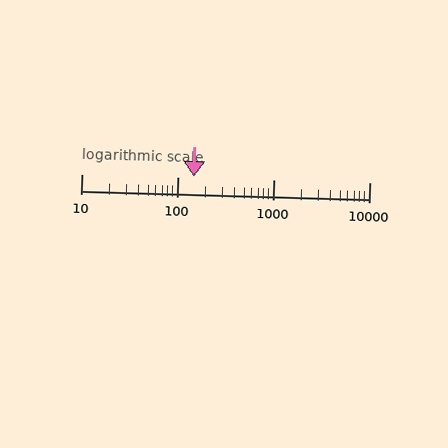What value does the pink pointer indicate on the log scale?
The pointer indicates approximately 150.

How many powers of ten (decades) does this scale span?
The scale spans 3 decades, from 10 to 10000.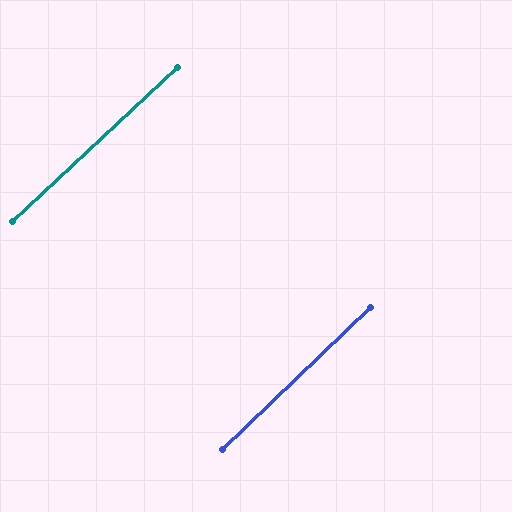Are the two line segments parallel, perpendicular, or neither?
Parallel — their directions differ by only 0.8°.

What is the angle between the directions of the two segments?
Approximately 1 degree.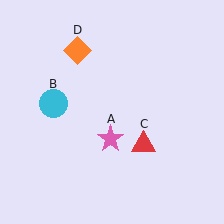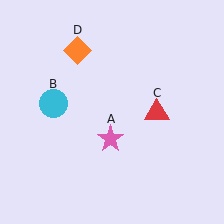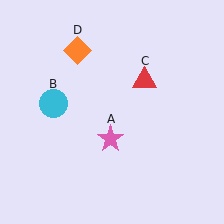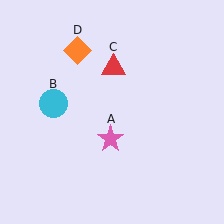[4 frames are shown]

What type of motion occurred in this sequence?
The red triangle (object C) rotated counterclockwise around the center of the scene.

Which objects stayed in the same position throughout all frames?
Pink star (object A) and cyan circle (object B) and orange diamond (object D) remained stationary.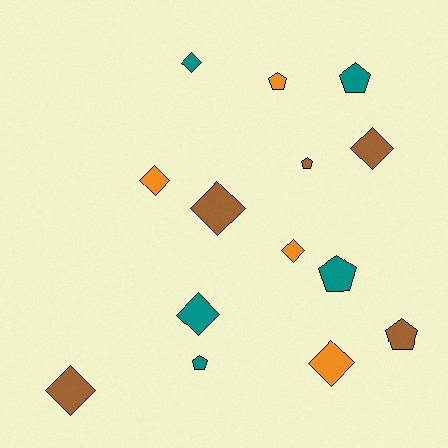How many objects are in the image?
There are 14 objects.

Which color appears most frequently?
Brown, with 5 objects.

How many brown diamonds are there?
There are 3 brown diamonds.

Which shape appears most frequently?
Diamond, with 8 objects.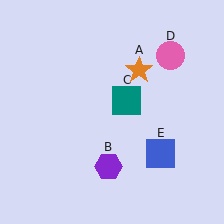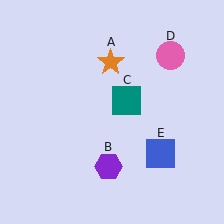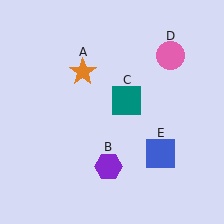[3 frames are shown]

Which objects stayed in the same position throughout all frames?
Purple hexagon (object B) and teal square (object C) and pink circle (object D) and blue square (object E) remained stationary.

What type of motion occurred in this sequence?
The orange star (object A) rotated counterclockwise around the center of the scene.